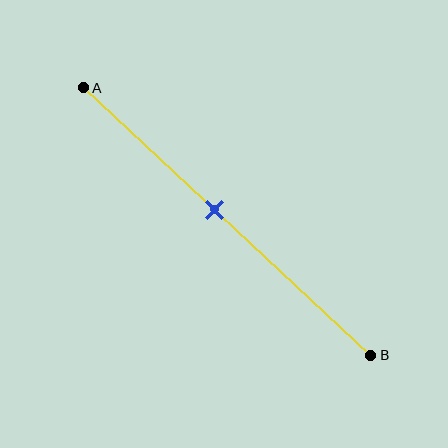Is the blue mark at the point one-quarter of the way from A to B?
No, the mark is at about 45% from A, not at the 25% one-quarter point.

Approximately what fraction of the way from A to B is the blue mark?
The blue mark is approximately 45% of the way from A to B.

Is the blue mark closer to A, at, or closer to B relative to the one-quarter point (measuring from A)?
The blue mark is closer to point B than the one-quarter point of segment AB.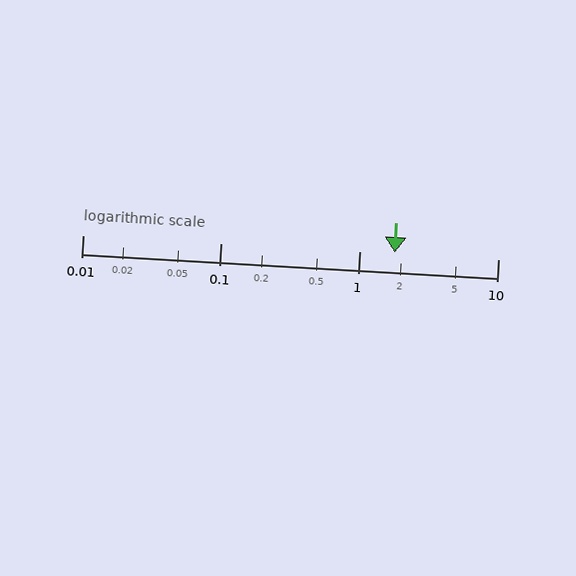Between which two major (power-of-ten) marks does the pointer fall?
The pointer is between 1 and 10.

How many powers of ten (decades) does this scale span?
The scale spans 3 decades, from 0.01 to 10.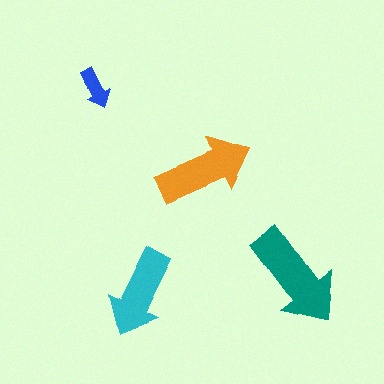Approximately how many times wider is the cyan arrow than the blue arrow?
About 2 times wider.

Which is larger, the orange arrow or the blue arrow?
The orange one.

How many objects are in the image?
There are 4 objects in the image.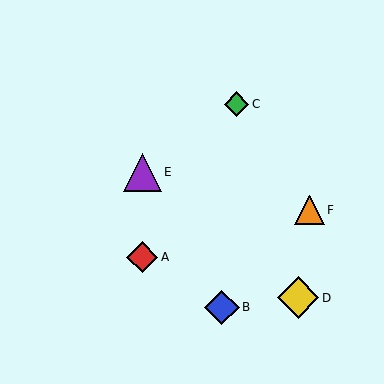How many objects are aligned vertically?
2 objects (A, E) are aligned vertically.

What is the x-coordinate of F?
Object F is at x≈309.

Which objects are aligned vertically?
Objects A, E are aligned vertically.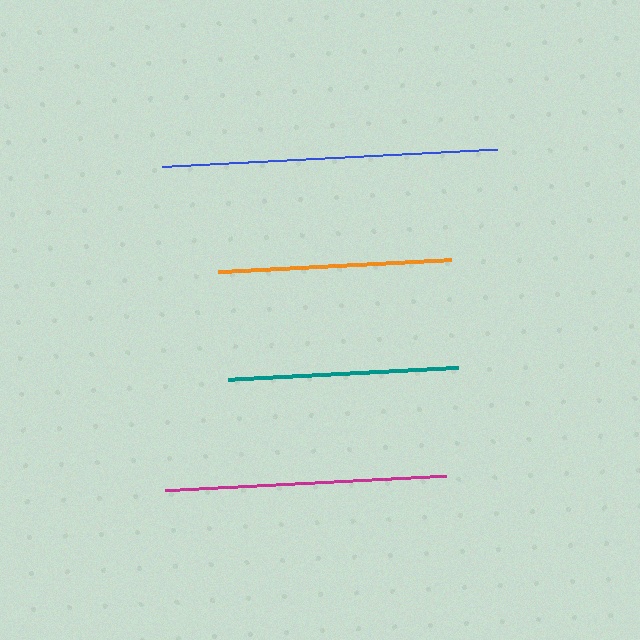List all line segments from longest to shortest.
From longest to shortest: blue, magenta, orange, teal.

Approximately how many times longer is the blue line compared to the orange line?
The blue line is approximately 1.4 times the length of the orange line.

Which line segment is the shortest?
The teal line is the shortest at approximately 231 pixels.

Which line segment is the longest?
The blue line is the longest at approximately 336 pixels.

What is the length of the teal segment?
The teal segment is approximately 231 pixels long.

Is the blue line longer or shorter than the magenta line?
The blue line is longer than the magenta line.